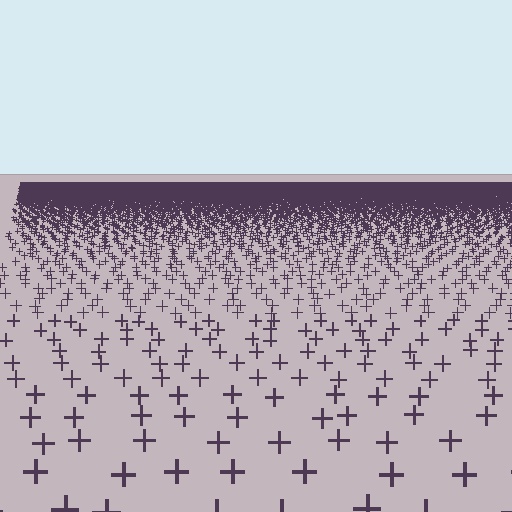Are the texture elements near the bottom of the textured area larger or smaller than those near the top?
Larger. Near the bottom, elements are closer to the viewer and appear at a bigger on-screen size.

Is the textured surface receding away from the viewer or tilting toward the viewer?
The surface is receding away from the viewer. Texture elements get smaller and denser toward the top.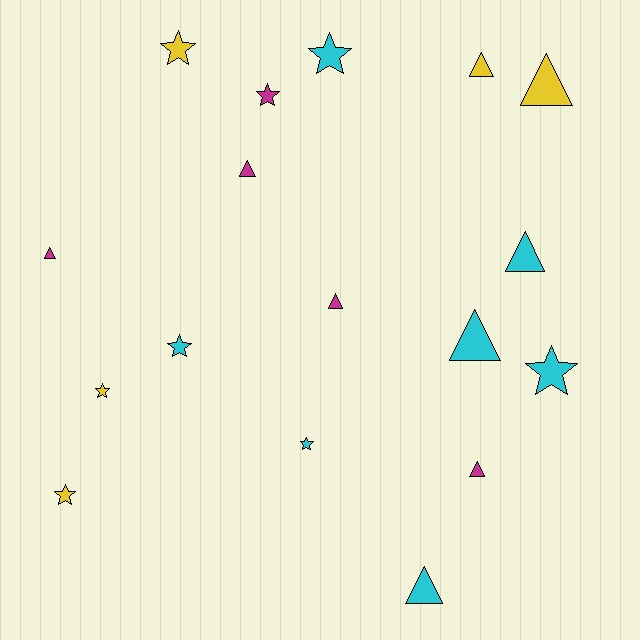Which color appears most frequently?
Cyan, with 7 objects.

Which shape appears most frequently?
Triangle, with 9 objects.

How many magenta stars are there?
There is 1 magenta star.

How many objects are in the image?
There are 17 objects.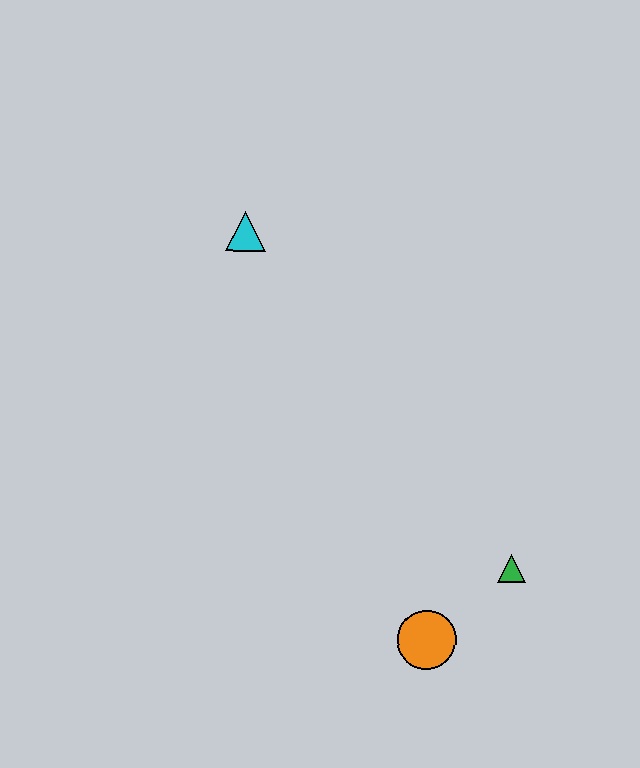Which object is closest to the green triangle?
The orange circle is closest to the green triangle.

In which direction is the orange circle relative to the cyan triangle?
The orange circle is below the cyan triangle.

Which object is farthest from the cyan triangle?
The orange circle is farthest from the cyan triangle.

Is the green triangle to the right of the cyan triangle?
Yes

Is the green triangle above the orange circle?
Yes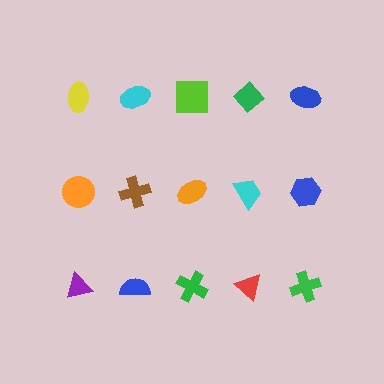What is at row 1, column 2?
A cyan ellipse.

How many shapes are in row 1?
5 shapes.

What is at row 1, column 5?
A blue ellipse.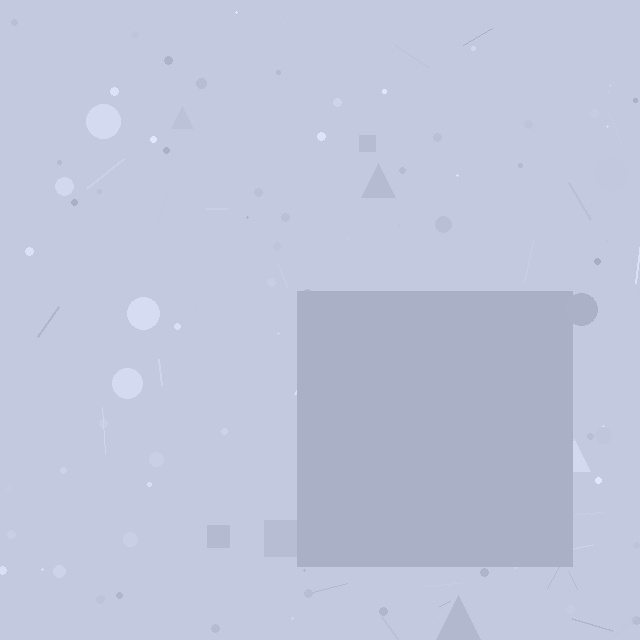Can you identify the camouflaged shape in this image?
The camouflaged shape is a square.